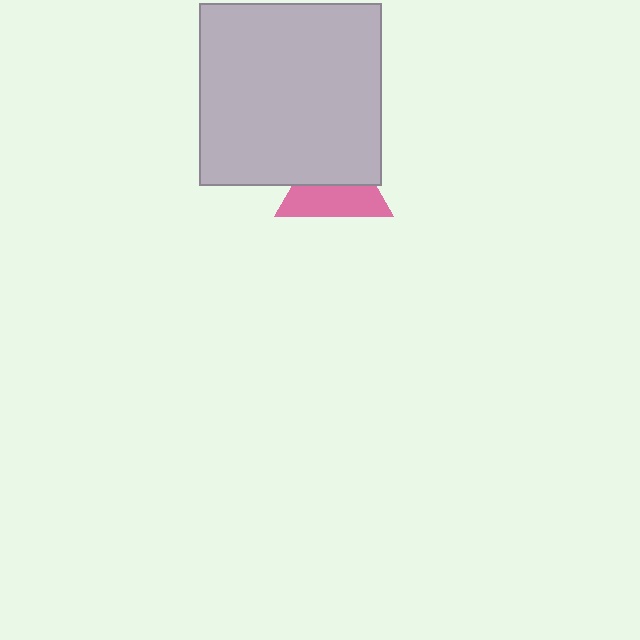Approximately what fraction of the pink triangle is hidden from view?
Roughly 48% of the pink triangle is hidden behind the light gray square.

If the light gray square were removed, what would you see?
You would see the complete pink triangle.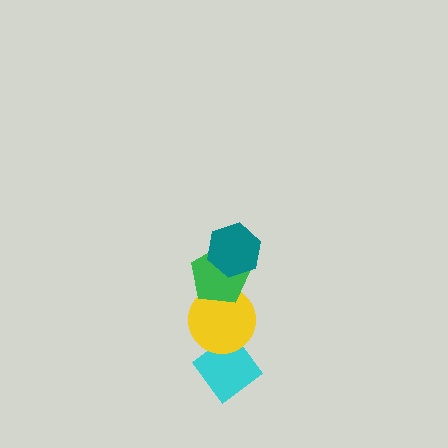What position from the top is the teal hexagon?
The teal hexagon is 1st from the top.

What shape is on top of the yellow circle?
The green pentagon is on top of the yellow circle.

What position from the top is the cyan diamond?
The cyan diamond is 4th from the top.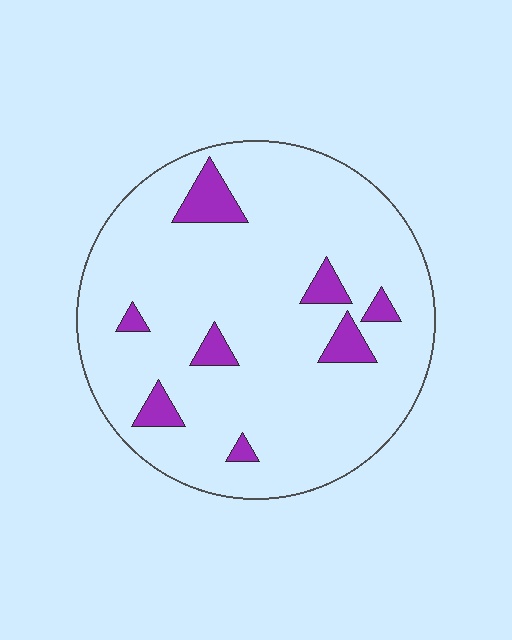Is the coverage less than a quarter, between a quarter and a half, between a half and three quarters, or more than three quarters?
Less than a quarter.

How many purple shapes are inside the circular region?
8.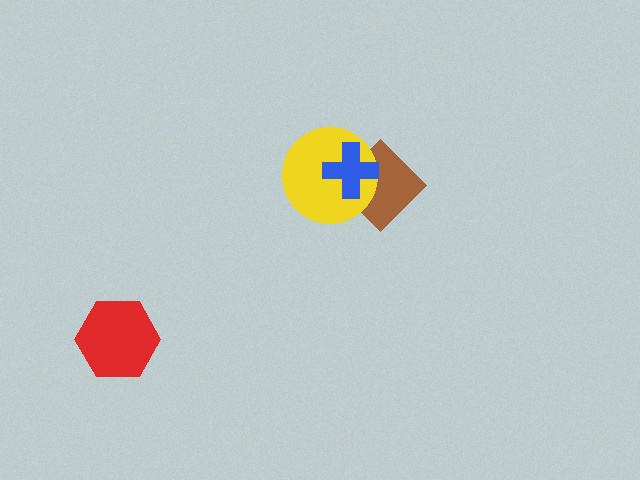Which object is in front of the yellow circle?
The blue cross is in front of the yellow circle.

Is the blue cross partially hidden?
No, no other shape covers it.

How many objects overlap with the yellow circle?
2 objects overlap with the yellow circle.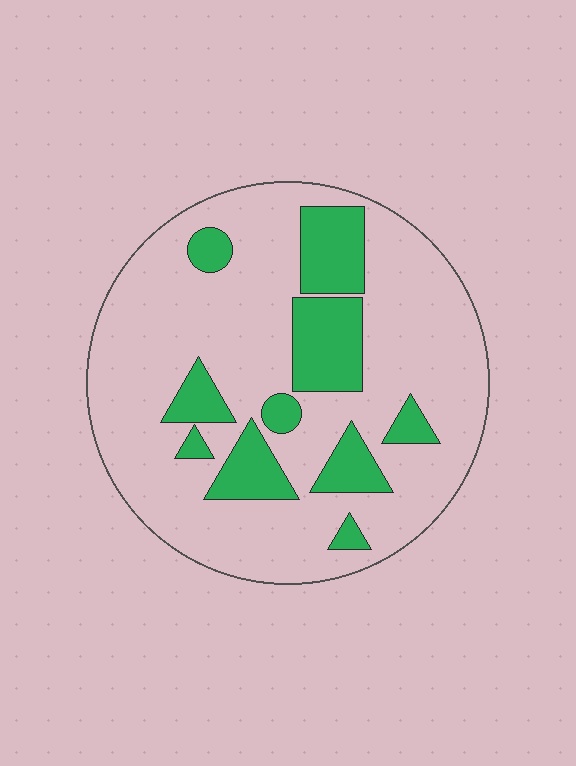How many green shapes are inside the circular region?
10.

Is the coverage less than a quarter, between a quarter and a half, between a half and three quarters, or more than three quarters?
Less than a quarter.